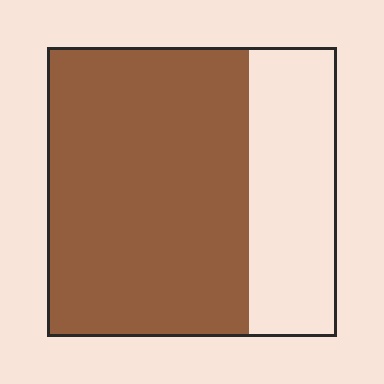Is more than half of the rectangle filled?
Yes.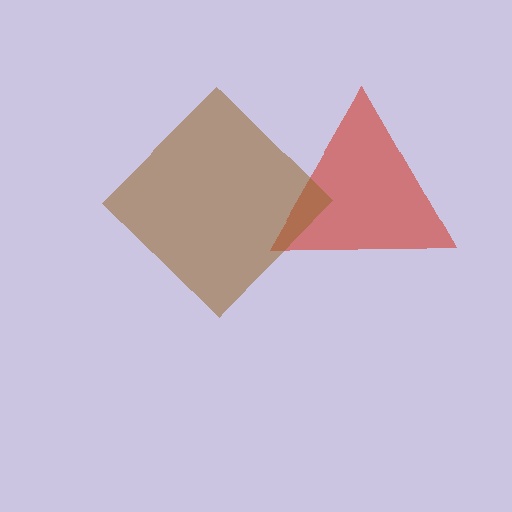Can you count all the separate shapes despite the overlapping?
Yes, there are 2 separate shapes.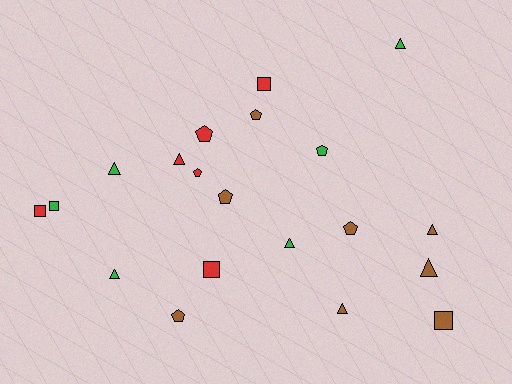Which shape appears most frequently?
Triangle, with 8 objects.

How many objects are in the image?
There are 20 objects.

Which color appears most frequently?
Brown, with 8 objects.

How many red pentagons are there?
There are 2 red pentagons.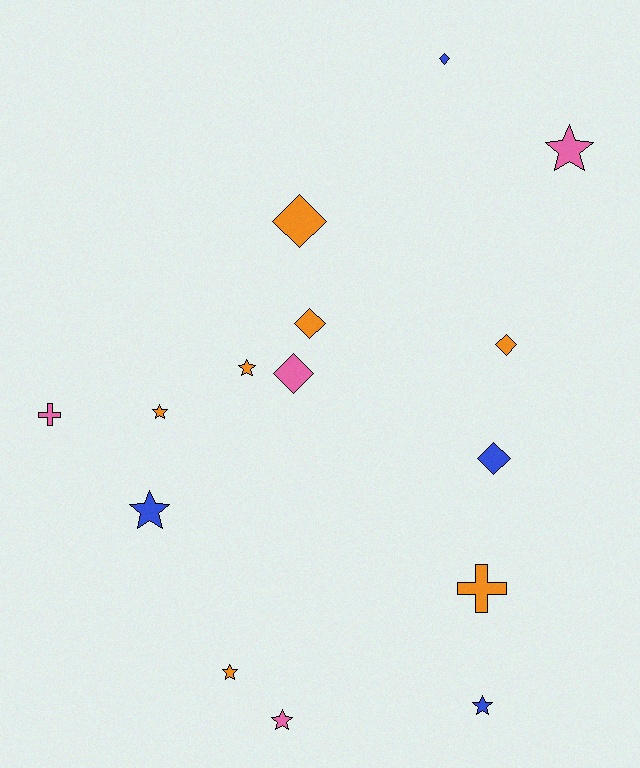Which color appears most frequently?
Orange, with 7 objects.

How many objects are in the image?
There are 15 objects.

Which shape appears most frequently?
Star, with 7 objects.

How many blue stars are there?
There are 2 blue stars.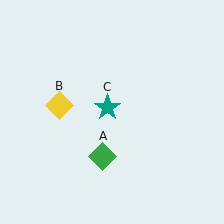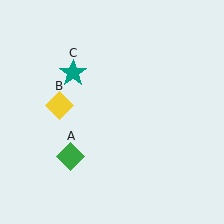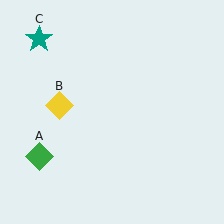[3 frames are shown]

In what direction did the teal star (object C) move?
The teal star (object C) moved up and to the left.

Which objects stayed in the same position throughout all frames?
Yellow diamond (object B) remained stationary.